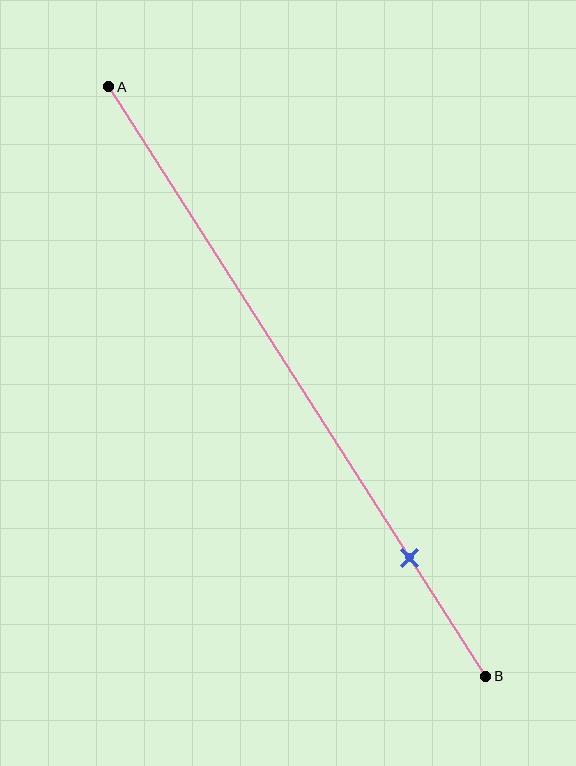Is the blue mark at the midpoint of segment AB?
No, the mark is at about 80% from A, not at the 50% midpoint.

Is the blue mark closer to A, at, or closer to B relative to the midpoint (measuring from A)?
The blue mark is closer to point B than the midpoint of segment AB.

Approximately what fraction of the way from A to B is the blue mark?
The blue mark is approximately 80% of the way from A to B.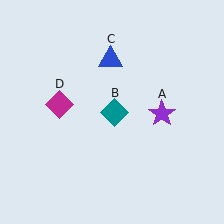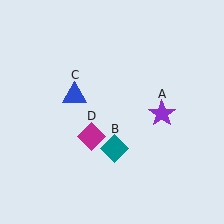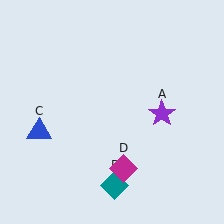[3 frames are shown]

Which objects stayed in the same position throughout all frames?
Purple star (object A) remained stationary.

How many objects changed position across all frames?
3 objects changed position: teal diamond (object B), blue triangle (object C), magenta diamond (object D).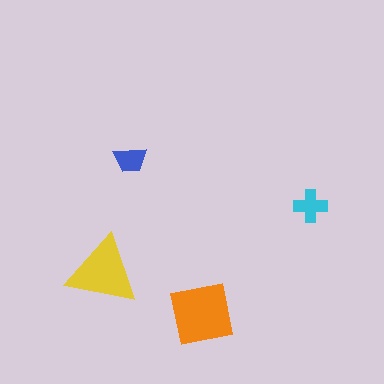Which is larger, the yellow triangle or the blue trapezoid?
The yellow triangle.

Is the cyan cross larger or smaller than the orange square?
Smaller.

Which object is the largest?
The orange square.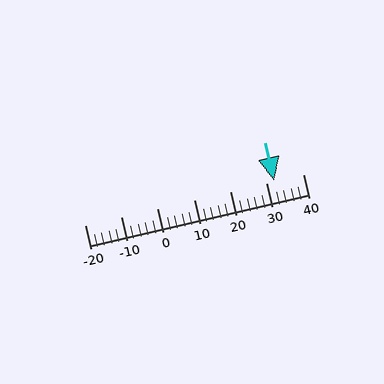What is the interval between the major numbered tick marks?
The major tick marks are spaced 10 units apart.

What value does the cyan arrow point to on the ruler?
The cyan arrow points to approximately 32.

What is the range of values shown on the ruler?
The ruler shows values from -20 to 40.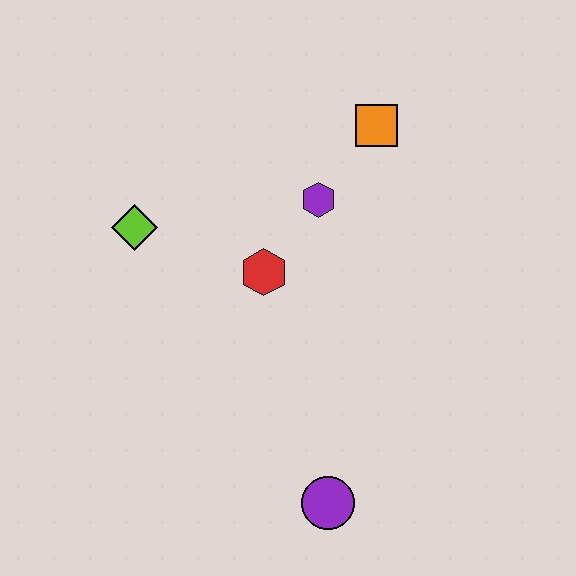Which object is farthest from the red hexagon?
The purple circle is farthest from the red hexagon.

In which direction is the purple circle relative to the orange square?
The purple circle is below the orange square.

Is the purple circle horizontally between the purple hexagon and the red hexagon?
No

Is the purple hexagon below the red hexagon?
No